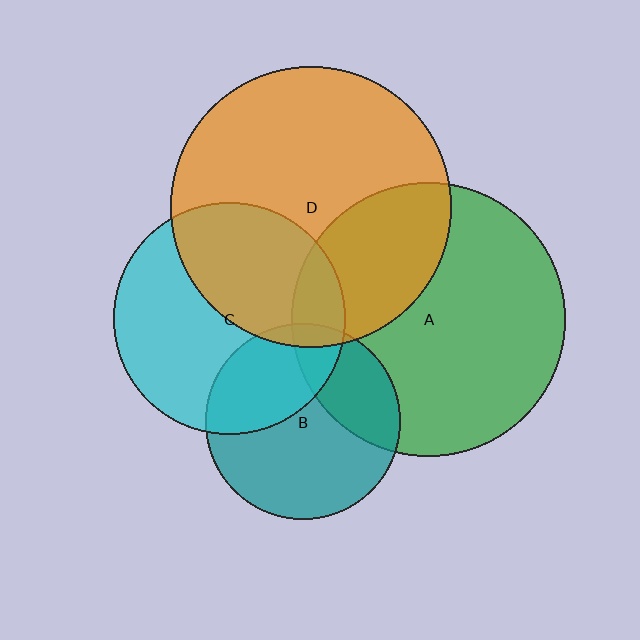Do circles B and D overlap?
Yes.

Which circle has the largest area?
Circle D (orange).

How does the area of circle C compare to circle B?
Approximately 1.4 times.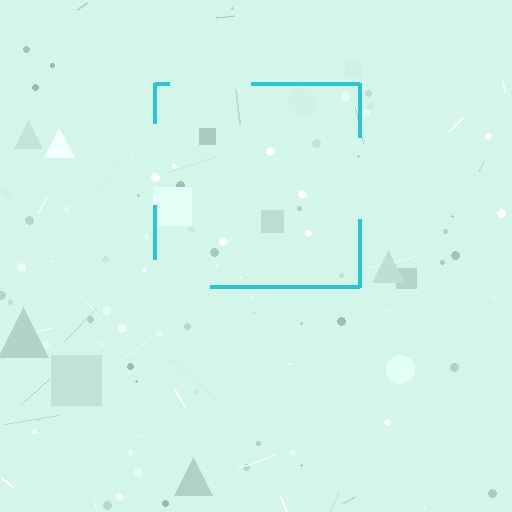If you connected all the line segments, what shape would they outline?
They would outline a square.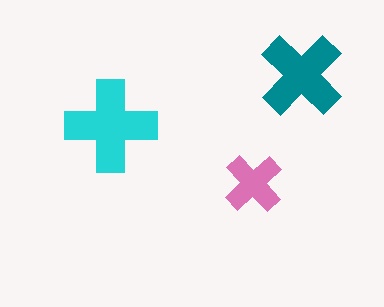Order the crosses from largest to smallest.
the cyan one, the teal one, the pink one.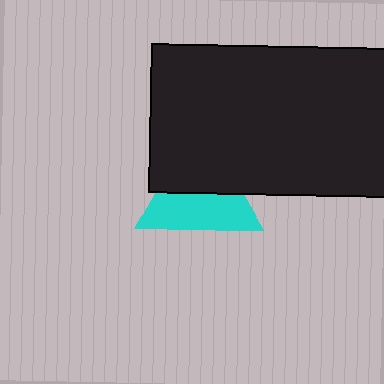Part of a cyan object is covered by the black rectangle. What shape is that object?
It is a triangle.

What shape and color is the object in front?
The object in front is a black rectangle.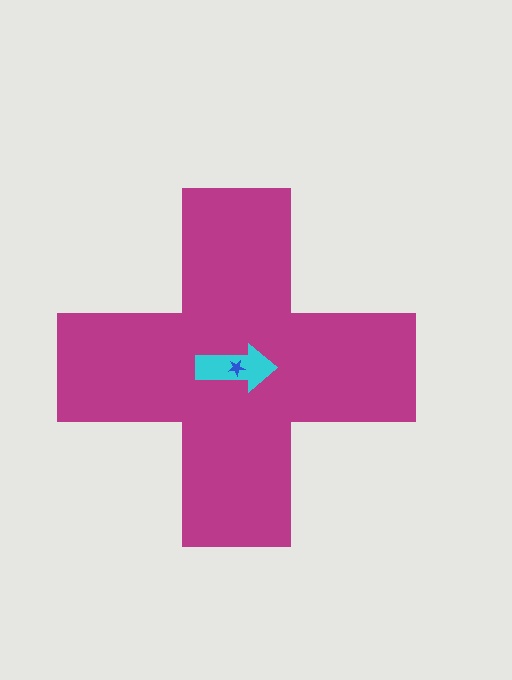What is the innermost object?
The blue star.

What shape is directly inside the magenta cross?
The cyan arrow.